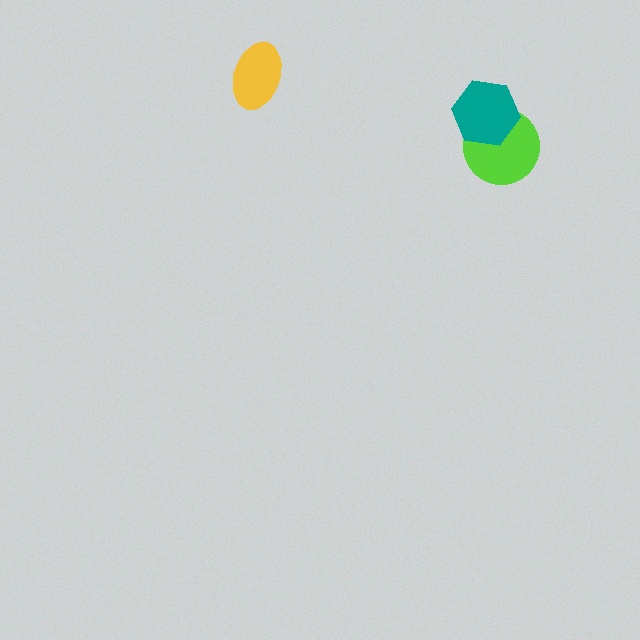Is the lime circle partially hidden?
Yes, it is partially covered by another shape.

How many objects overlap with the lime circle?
1 object overlaps with the lime circle.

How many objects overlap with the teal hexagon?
1 object overlaps with the teal hexagon.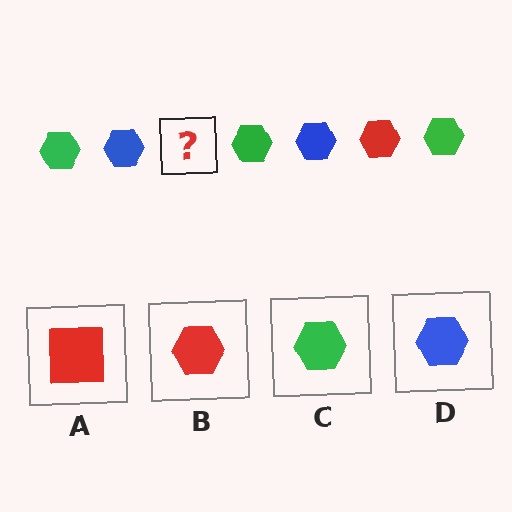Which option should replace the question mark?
Option B.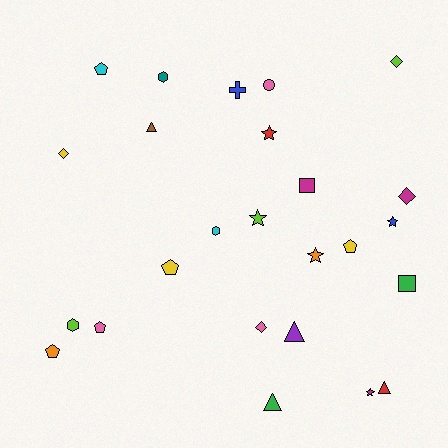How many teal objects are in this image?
There is 1 teal object.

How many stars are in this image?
There are 5 stars.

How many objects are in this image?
There are 25 objects.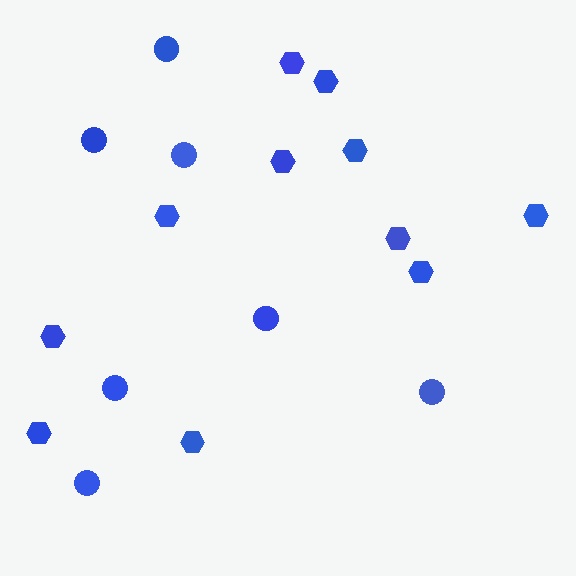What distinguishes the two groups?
There are 2 groups: one group of circles (7) and one group of hexagons (11).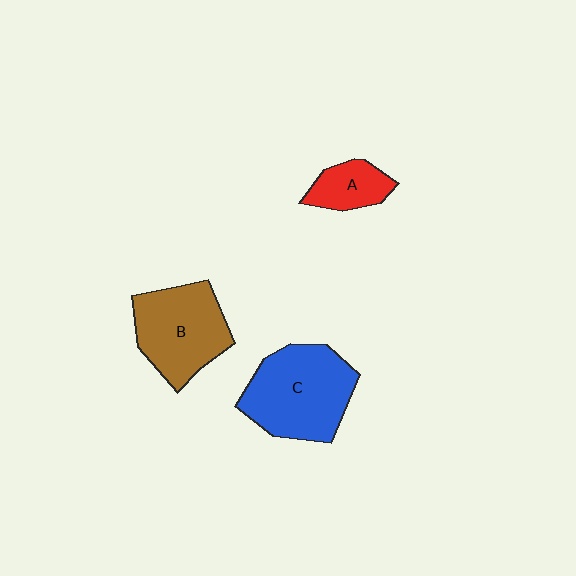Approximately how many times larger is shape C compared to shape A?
Approximately 2.6 times.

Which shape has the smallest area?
Shape A (red).